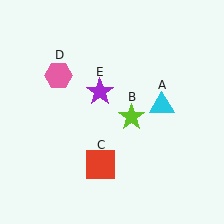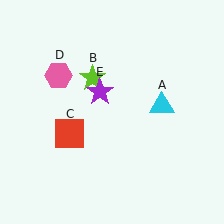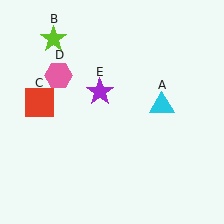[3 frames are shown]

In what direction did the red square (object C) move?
The red square (object C) moved up and to the left.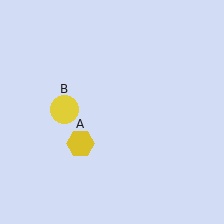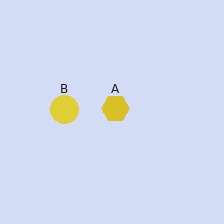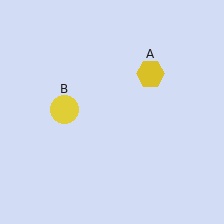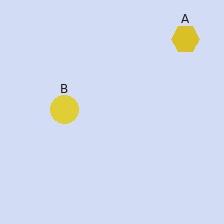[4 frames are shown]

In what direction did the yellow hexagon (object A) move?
The yellow hexagon (object A) moved up and to the right.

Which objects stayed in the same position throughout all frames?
Yellow circle (object B) remained stationary.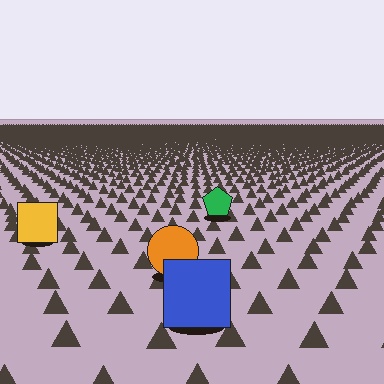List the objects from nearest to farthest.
From nearest to farthest: the blue square, the orange circle, the yellow square, the green pentagon.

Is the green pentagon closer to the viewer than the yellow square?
No. The yellow square is closer — you can tell from the texture gradient: the ground texture is coarser near it.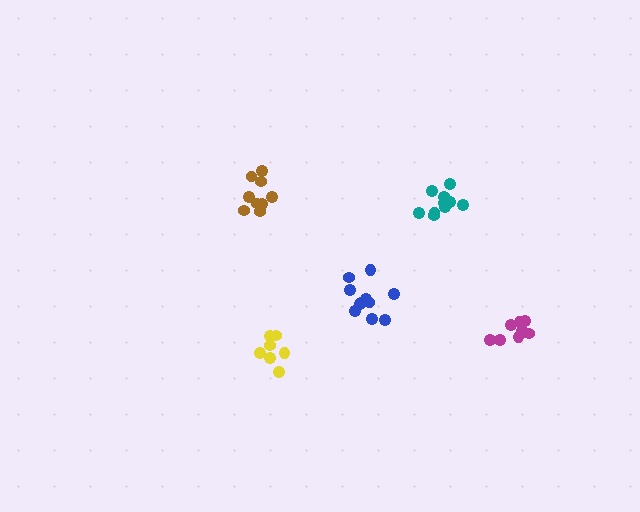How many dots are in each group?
Group 1: 11 dots, Group 2: 7 dots, Group 3: 9 dots, Group 4: 12 dots, Group 5: 9 dots (48 total).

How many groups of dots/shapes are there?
There are 5 groups.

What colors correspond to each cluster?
The clusters are colored: blue, yellow, magenta, teal, brown.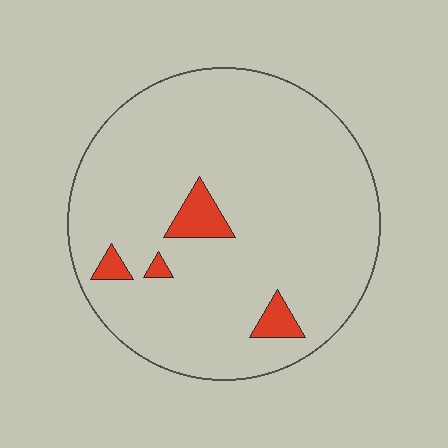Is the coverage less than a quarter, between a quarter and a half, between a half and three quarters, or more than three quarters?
Less than a quarter.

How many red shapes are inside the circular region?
4.